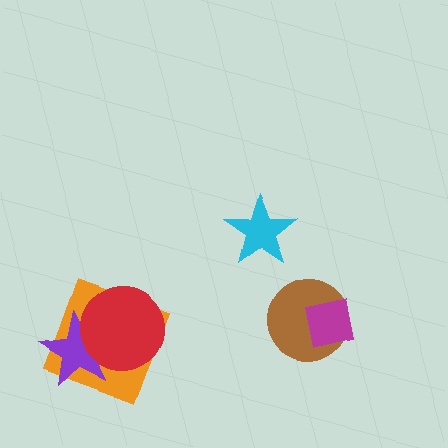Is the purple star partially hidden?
Yes, it is partially covered by another shape.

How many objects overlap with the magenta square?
1 object overlaps with the magenta square.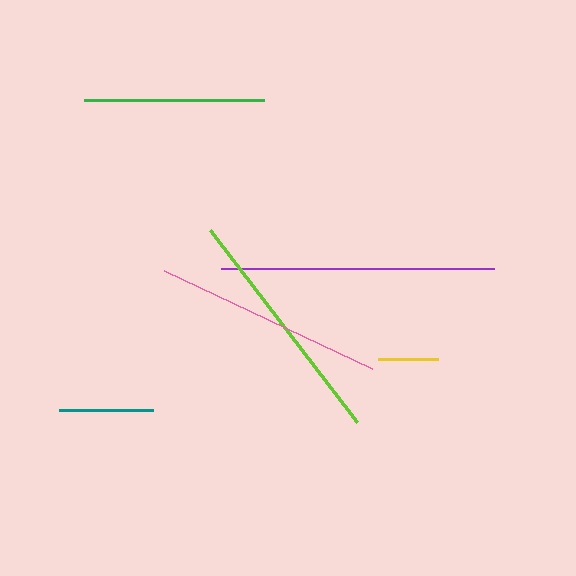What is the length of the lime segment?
The lime segment is approximately 241 pixels long.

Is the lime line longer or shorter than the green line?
The lime line is longer than the green line.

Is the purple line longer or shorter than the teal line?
The purple line is longer than the teal line.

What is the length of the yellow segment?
The yellow segment is approximately 60 pixels long.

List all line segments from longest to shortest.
From longest to shortest: purple, lime, pink, green, teal, yellow.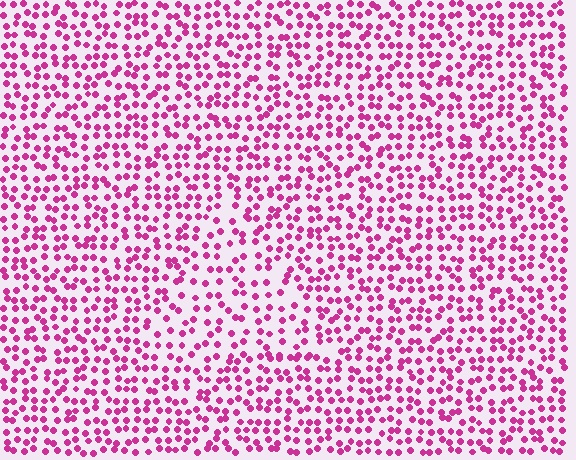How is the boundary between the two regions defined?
The boundary is defined by a change in element density (approximately 1.5x ratio). All elements are the same color, size, and shape.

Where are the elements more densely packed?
The elements are more densely packed outside the triangle boundary.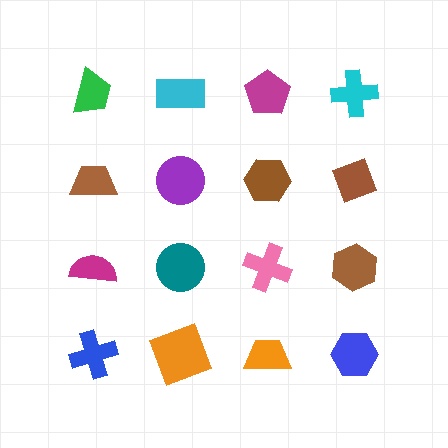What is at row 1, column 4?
A cyan cross.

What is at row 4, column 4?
A blue hexagon.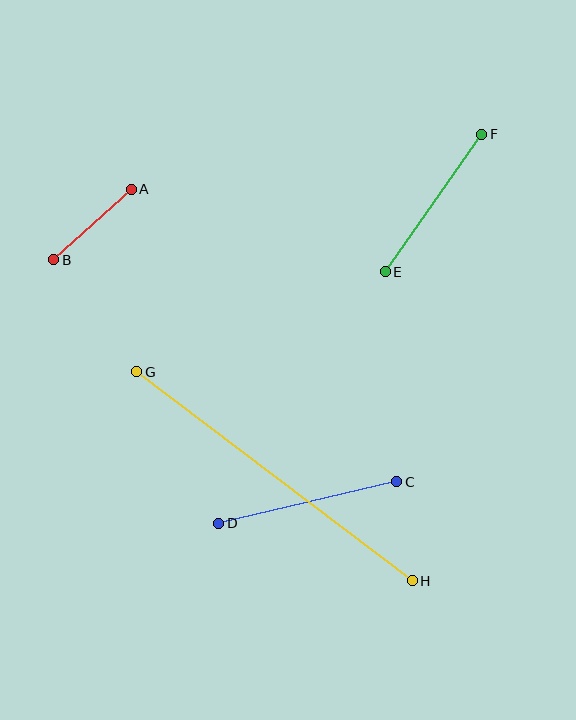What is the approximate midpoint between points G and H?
The midpoint is at approximately (274, 476) pixels.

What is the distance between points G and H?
The distance is approximately 346 pixels.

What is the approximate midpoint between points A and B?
The midpoint is at approximately (93, 225) pixels.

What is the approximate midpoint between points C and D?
The midpoint is at approximately (308, 503) pixels.